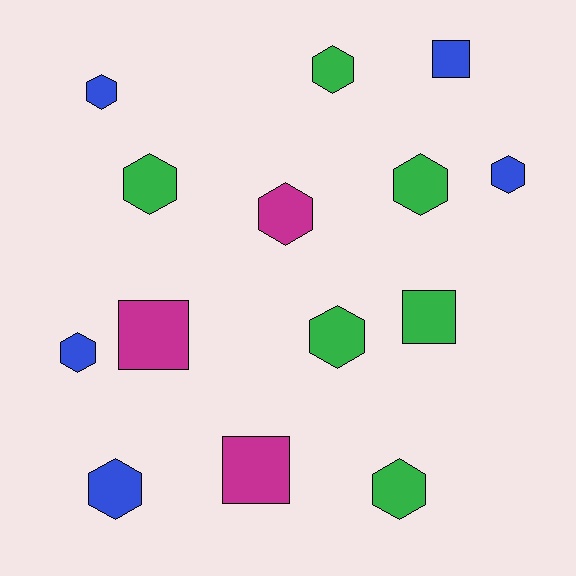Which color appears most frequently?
Green, with 6 objects.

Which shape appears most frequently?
Hexagon, with 10 objects.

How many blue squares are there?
There is 1 blue square.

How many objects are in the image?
There are 14 objects.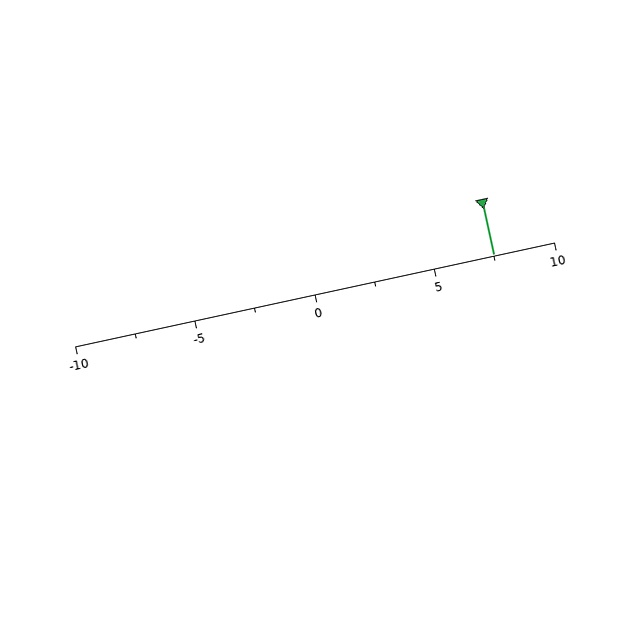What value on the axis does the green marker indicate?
The marker indicates approximately 7.5.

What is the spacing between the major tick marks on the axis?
The major ticks are spaced 5 apart.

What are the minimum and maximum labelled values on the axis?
The axis runs from -10 to 10.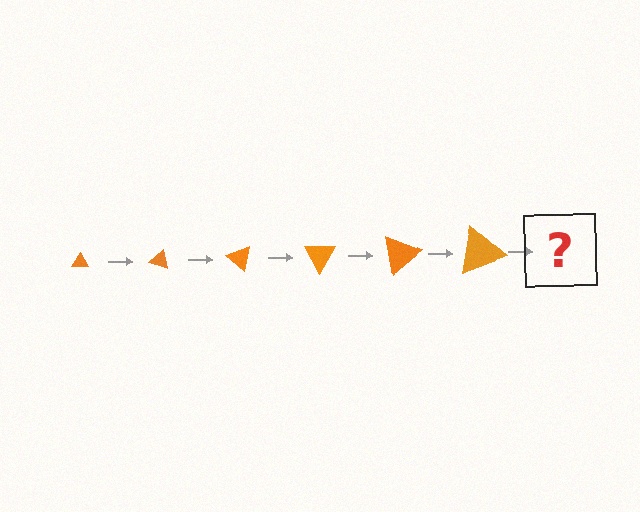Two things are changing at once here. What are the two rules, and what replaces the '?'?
The two rules are that the triangle grows larger each step and it rotates 20 degrees each step. The '?' should be a triangle, larger than the previous one and rotated 120 degrees from the start.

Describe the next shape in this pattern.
It should be a triangle, larger than the previous one and rotated 120 degrees from the start.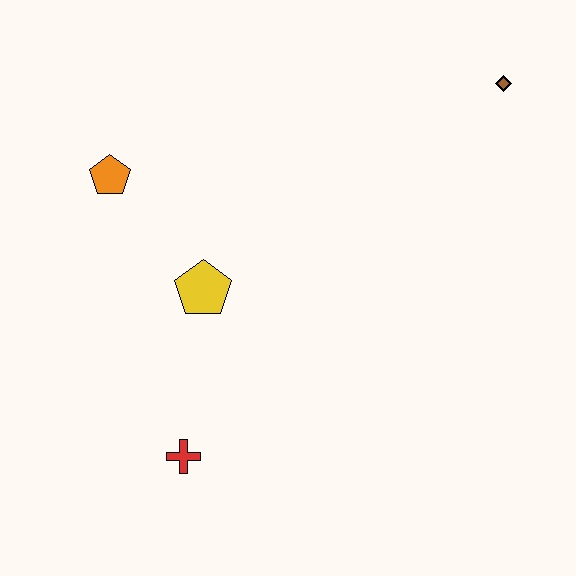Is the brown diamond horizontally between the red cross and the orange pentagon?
No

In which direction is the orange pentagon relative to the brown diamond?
The orange pentagon is to the left of the brown diamond.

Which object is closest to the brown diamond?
The yellow pentagon is closest to the brown diamond.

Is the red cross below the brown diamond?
Yes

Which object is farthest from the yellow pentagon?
The brown diamond is farthest from the yellow pentagon.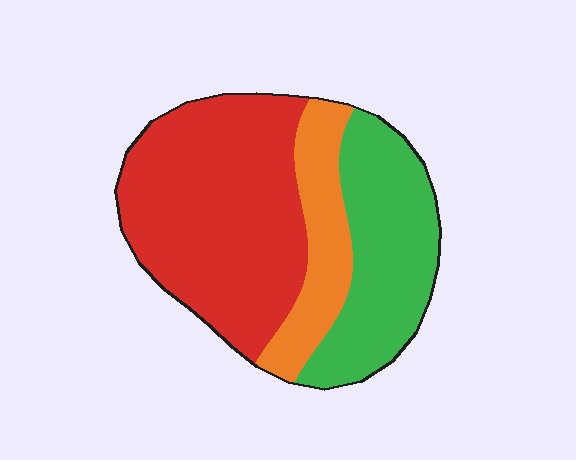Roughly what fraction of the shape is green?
Green covers 31% of the shape.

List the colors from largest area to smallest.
From largest to smallest: red, green, orange.